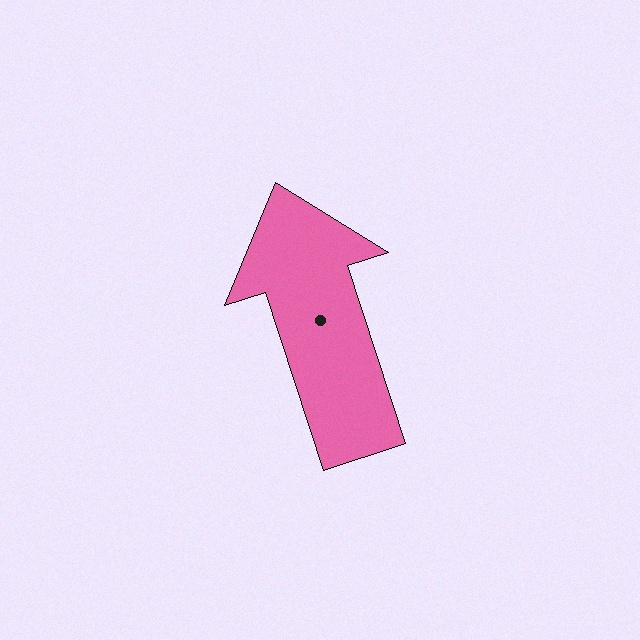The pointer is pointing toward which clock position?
Roughly 11 o'clock.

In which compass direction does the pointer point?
North.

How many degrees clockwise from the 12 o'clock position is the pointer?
Approximately 342 degrees.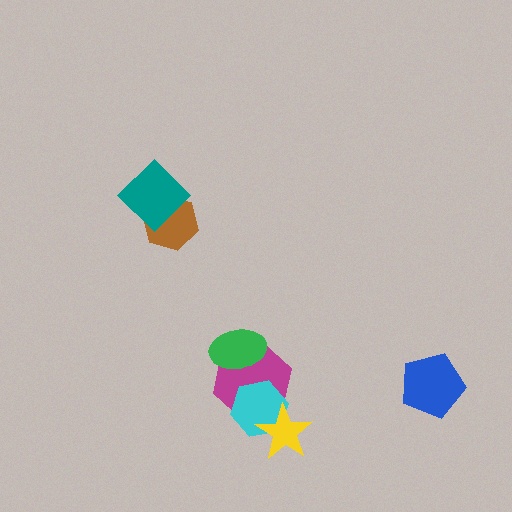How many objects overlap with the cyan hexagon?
2 objects overlap with the cyan hexagon.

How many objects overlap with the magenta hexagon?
3 objects overlap with the magenta hexagon.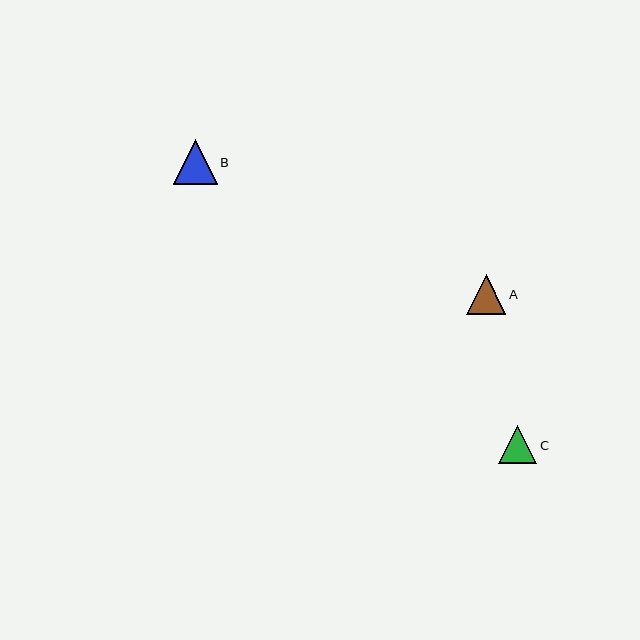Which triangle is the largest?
Triangle B is the largest with a size of approximately 44 pixels.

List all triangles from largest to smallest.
From largest to smallest: B, A, C.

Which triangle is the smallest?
Triangle C is the smallest with a size of approximately 39 pixels.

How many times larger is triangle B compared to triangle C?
Triangle B is approximately 1.1 times the size of triangle C.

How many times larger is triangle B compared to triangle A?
Triangle B is approximately 1.1 times the size of triangle A.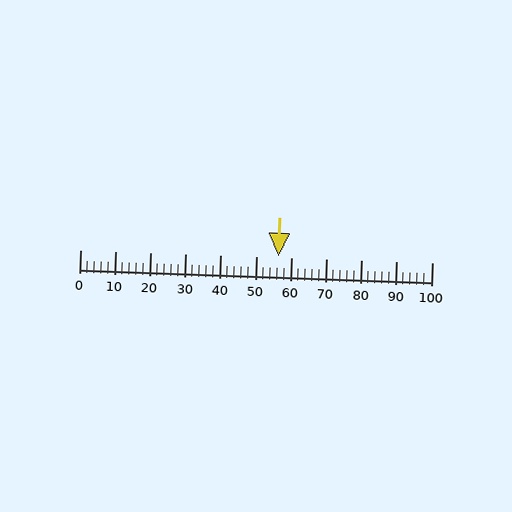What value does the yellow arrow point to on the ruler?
The yellow arrow points to approximately 56.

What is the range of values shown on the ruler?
The ruler shows values from 0 to 100.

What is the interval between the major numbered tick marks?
The major tick marks are spaced 10 units apart.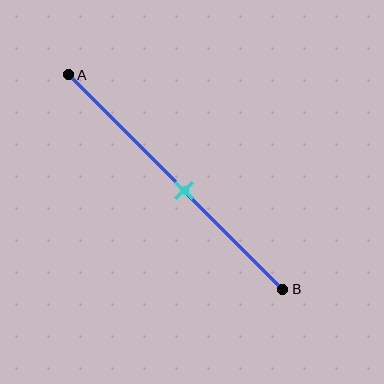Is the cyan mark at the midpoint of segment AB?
No, the mark is at about 55% from A, not at the 50% midpoint.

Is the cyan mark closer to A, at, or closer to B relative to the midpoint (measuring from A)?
The cyan mark is closer to point B than the midpoint of segment AB.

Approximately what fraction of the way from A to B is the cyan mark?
The cyan mark is approximately 55% of the way from A to B.